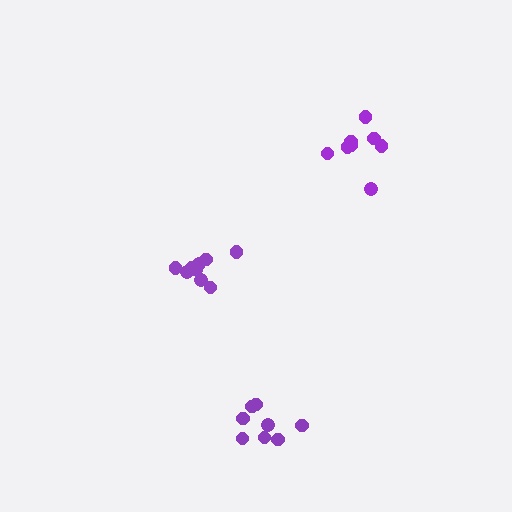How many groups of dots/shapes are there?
There are 3 groups.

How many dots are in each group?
Group 1: 8 dots, Group 2: 8 dots, Group 3: 9 dots (25 total).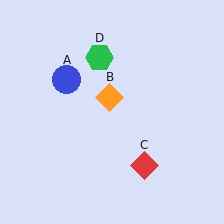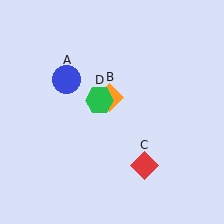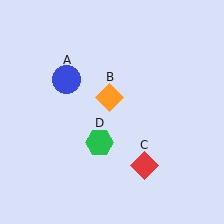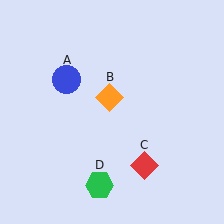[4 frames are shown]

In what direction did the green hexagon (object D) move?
The green hexagon (object D) moved down.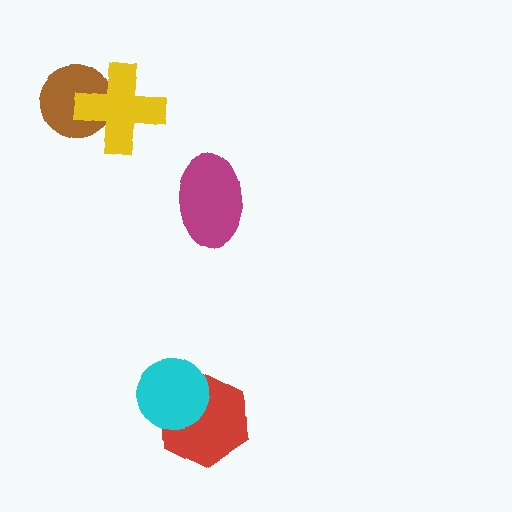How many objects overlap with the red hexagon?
1 object overlaps with the red hexagon.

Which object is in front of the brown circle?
The yellow cross is in front of the brown circle.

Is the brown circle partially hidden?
Yes, it is partially covered by another shape.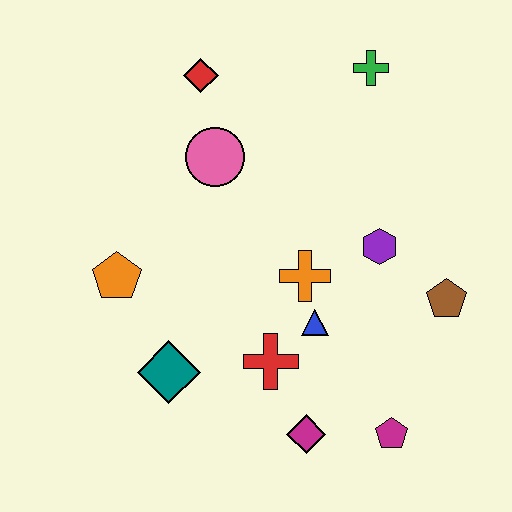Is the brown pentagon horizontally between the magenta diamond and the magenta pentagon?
No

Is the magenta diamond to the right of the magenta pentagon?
No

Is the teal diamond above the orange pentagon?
No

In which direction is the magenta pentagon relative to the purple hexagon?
The magenta pentagon is below the purple hexagon.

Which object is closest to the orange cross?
The blue triangle is closest to the orange cross.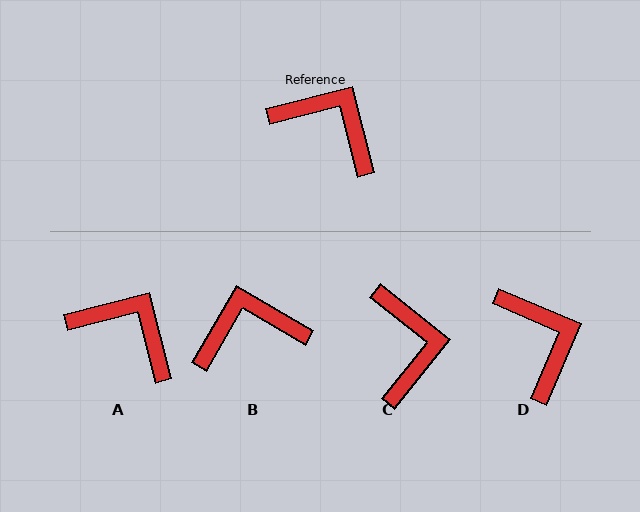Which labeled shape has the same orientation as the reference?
A.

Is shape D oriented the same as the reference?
No, it is off by about 37 degrees.